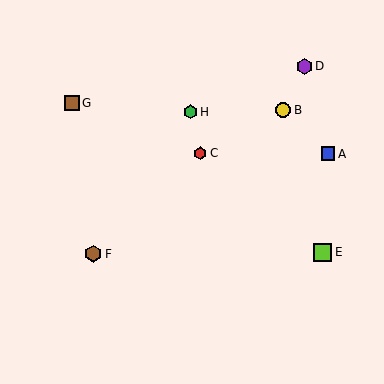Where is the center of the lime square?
The center of the lime square is at (323, 252).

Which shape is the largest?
The lime square (labeled E) is the largest.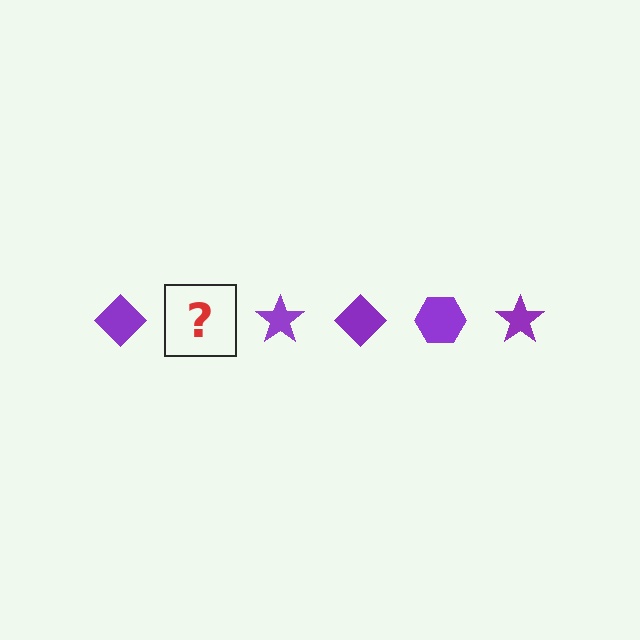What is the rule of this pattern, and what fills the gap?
The rule is that the pattern cycles through diamond, hexagon, star shapes in purple. The gap should be filled with a purple hexagon.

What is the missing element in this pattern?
The missing element is a purple hexagon.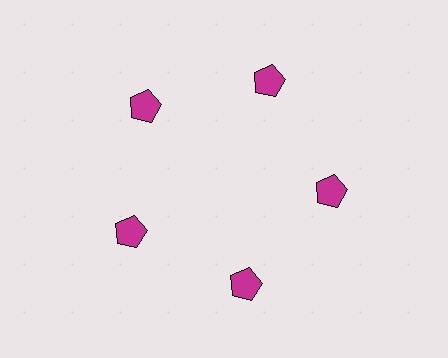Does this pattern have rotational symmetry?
Yes, this pattern has 5-fold rotational symmetry. It looks the same after rotating 72 degrees around the center.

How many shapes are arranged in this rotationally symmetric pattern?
There are 5 shapes, arranged in 5 groups of 1.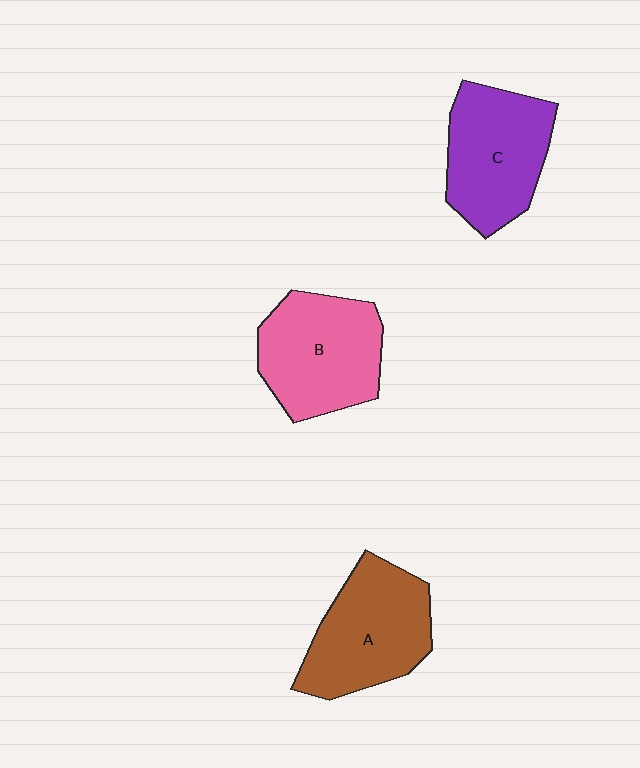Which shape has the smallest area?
Shape C (purple).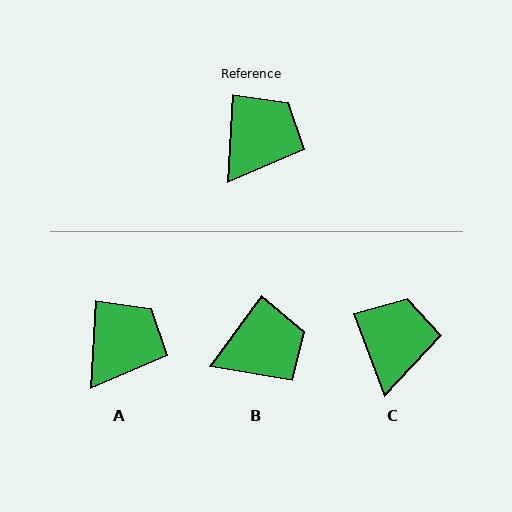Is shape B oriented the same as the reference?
No, it is off by about 32 degrees.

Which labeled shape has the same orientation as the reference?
A.